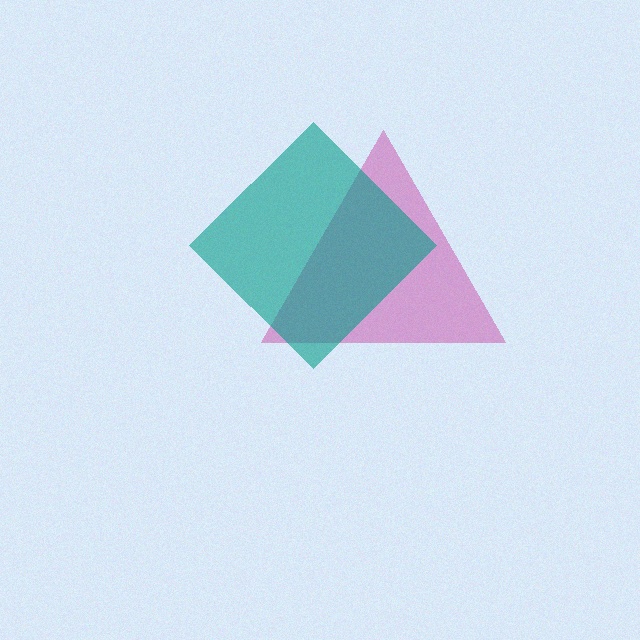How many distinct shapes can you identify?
There are 2 distinct shapes: a magenta triangle, a teal diamond.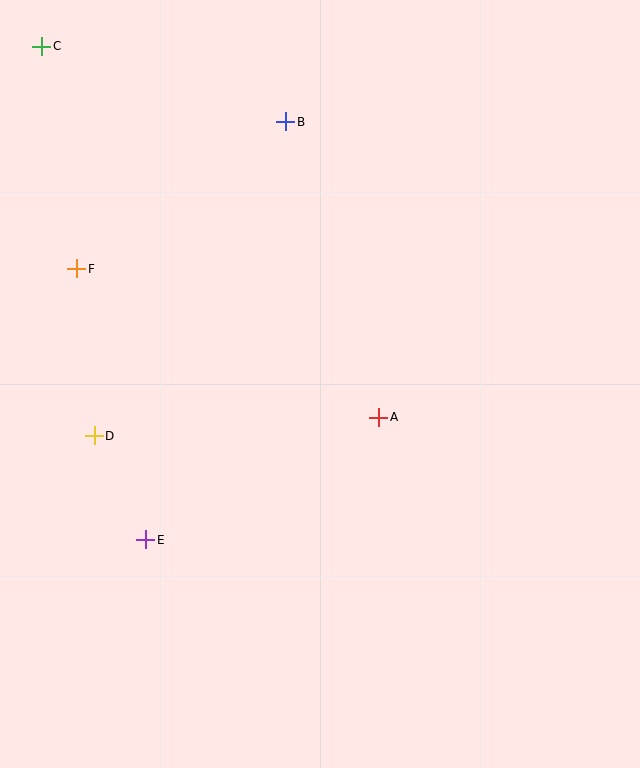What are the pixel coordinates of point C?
Point C is at (42, 46).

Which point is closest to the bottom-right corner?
Point A is closest to the bottom-right corner.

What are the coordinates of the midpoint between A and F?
The midpoint between A and F is at (228, 343).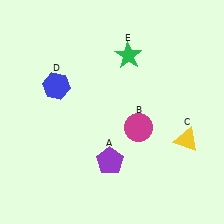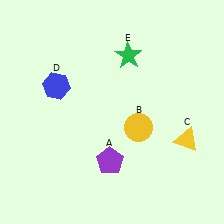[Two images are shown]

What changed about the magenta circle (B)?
In Image 1, B is magenta. In Image 2, it changed to yellow.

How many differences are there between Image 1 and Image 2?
There is 1 difference between the two images.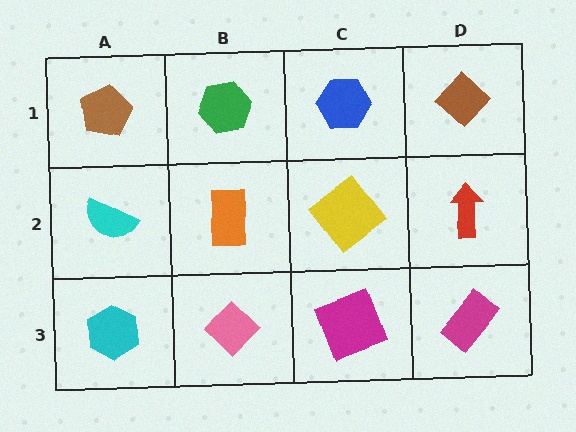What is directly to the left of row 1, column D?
A blue hexagon.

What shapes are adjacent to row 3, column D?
A red arrow (row 2, column D), a magenta square (row 3, column C).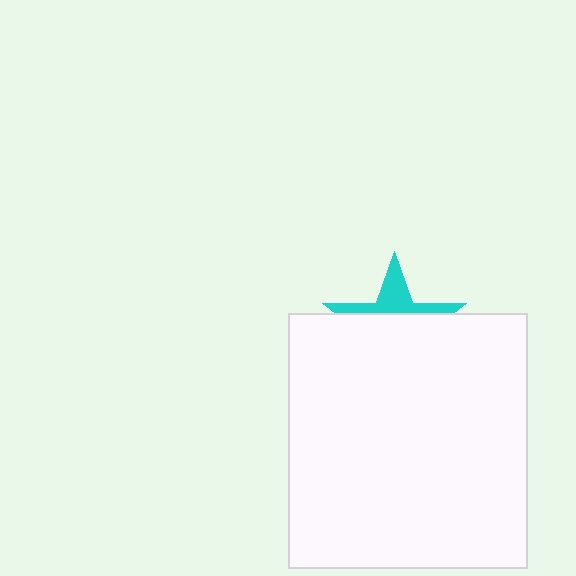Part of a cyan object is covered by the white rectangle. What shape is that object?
It is a star.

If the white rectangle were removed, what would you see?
You would see the complete cyan star.